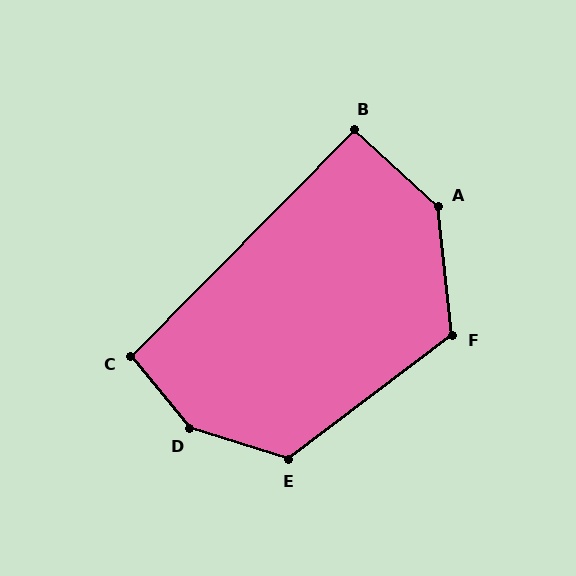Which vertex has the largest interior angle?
D, at approximately 147 degrees.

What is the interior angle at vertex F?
Approximately 121 degrees (obtuse).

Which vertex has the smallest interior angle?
B, at approximately 92 degrees.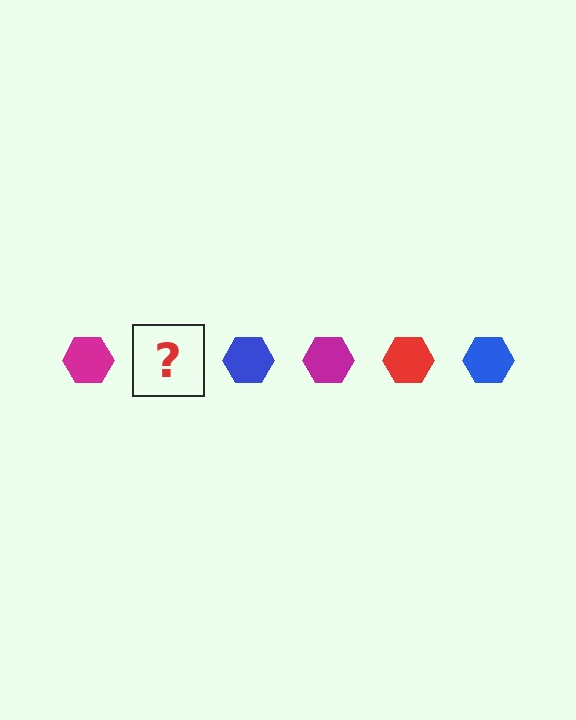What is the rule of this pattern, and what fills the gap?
The rule is that the pattern cycles through magenta, red, blue hexagons. The gap should be filled with a red hexagon.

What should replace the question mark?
The question mark should be replaced with a red hexagon.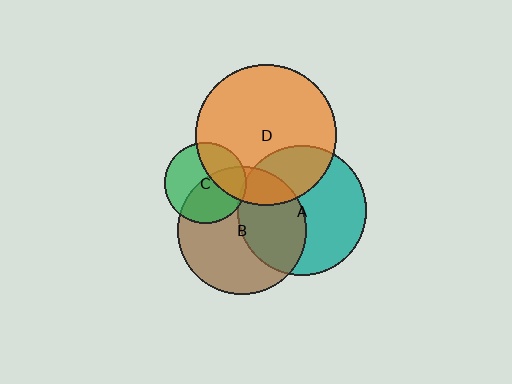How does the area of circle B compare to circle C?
Approximately 2.5 times.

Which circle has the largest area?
Circle D (orange).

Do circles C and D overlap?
Yes.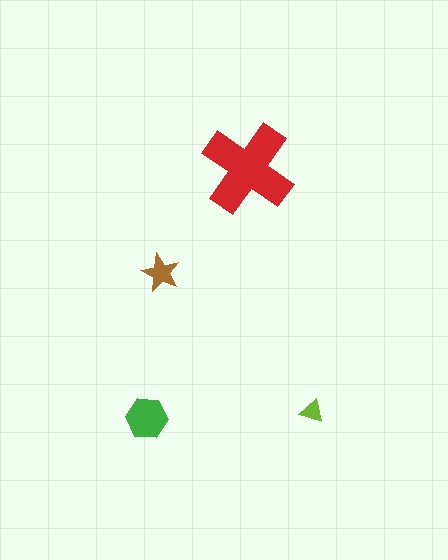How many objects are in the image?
There are 4 objects in the image.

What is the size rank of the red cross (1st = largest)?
1st.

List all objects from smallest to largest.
The lime triangle, the brown star, the green hexagon, the red cross.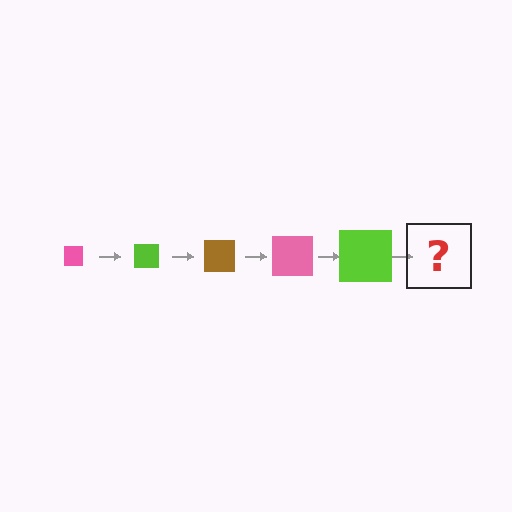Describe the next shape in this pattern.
It should be a brown square, larger than the previous one.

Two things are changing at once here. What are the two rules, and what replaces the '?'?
The two rules are that the square grows larger each step and the color cycles through pink, lime, and brown. The '?' should be a brown square, larger than the previous one.